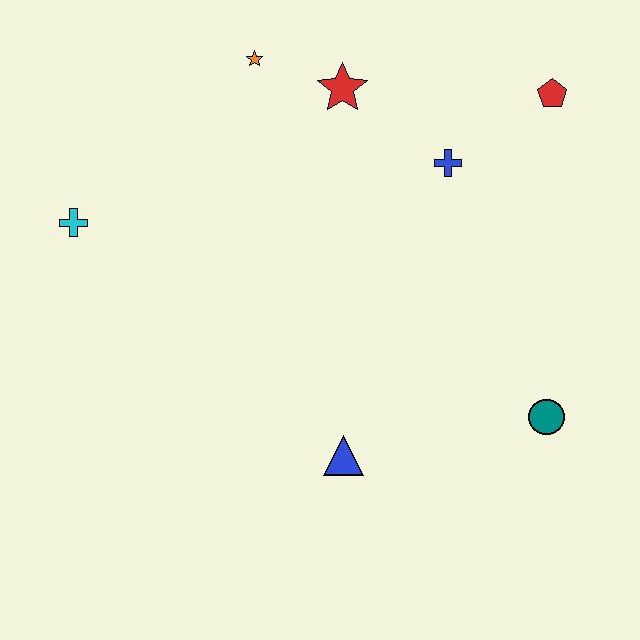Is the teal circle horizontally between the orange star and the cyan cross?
No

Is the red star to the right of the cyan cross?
Yes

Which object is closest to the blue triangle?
The teal circle is closest to the blue triangle.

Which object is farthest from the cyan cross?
The teal circle is farthest from the cyan cross.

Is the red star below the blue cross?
No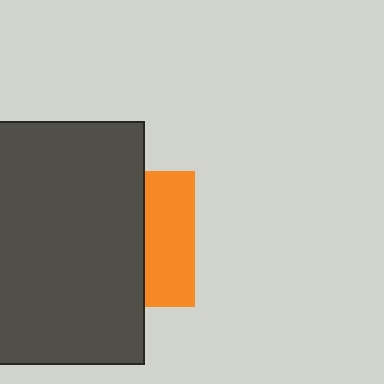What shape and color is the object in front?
The object in front is a dark gray rectangle.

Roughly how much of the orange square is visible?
A small part of it is visible (roughly 37%).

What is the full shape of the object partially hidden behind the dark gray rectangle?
The partially hidden object is an orange square.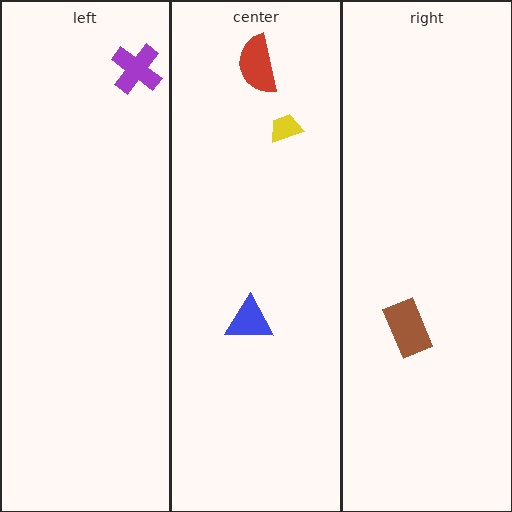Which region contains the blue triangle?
The center region.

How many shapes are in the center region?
3.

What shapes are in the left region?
The purple cross.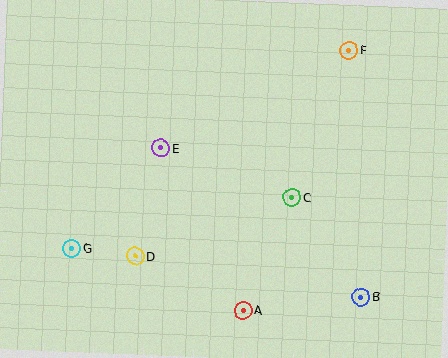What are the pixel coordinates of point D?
Point D is at (135, 256).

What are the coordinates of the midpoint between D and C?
The midpoint between D and C is at (213, 227).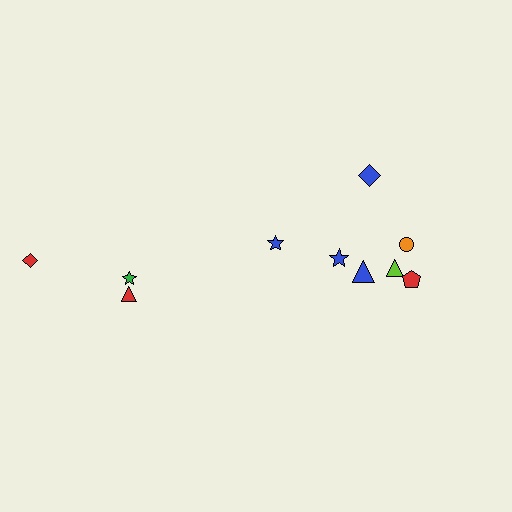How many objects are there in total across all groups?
There are 10 objects.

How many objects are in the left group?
There are 3 objects.